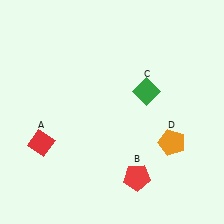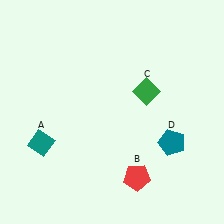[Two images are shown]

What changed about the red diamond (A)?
In Image 1, A is red. In Image 2, it changed to teal.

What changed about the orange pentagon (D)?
In Image 1, D is orange. In Image 2, it changed to teal.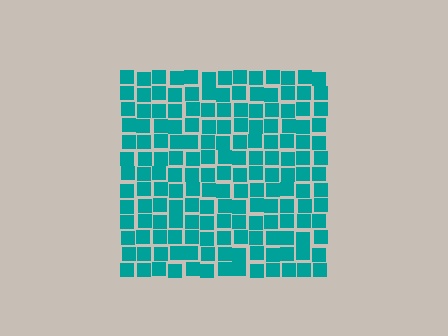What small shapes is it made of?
It is made of small squares.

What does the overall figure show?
The overall figure shows a square.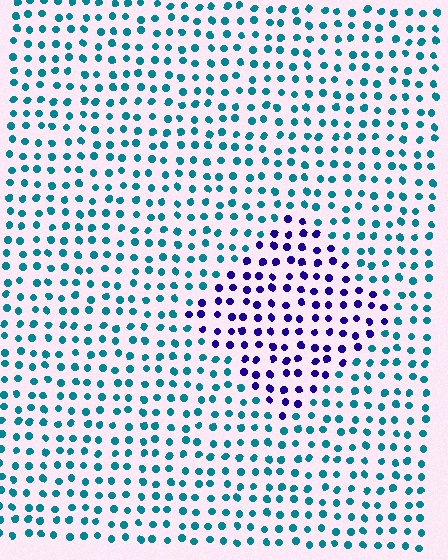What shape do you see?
I see a diamond.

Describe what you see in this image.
The image is filled with small teal elements in a uniform arrangement. A diamond-shaped region is visible where the elements are tinted to a slightly different hue, forming a subtle color boundary.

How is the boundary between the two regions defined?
The boundary is defined purely by a slight shift in hue (about 65 degrees). Spacing, size, and orientation are identical on both sides.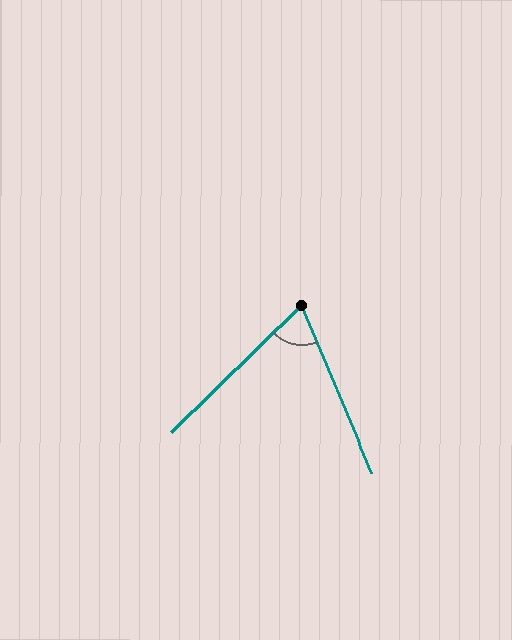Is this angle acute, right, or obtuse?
It is acute.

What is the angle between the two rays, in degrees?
Approximately 69 degrees.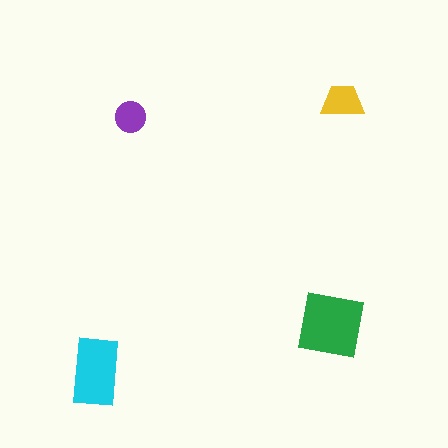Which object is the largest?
The green square.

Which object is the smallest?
The purple circle.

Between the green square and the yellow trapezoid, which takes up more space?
The green square.